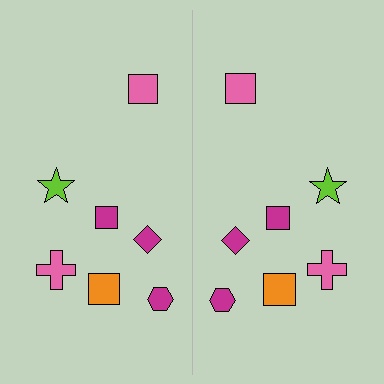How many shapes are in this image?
There are 14 shapes in this image.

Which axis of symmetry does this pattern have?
The pattern has a vertical axis of symmetry running through the center of the image.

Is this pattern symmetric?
Yes, this pattern has bilateral (reflection) symmetry.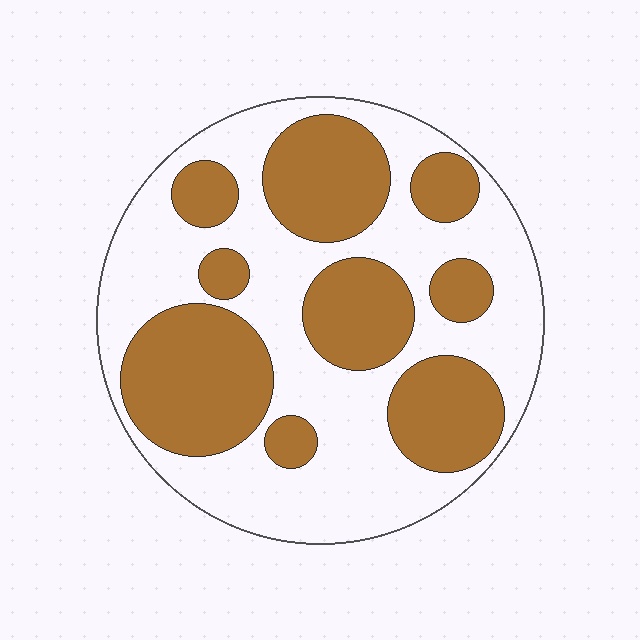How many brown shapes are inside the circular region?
9.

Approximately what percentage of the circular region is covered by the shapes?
Approximately 45%.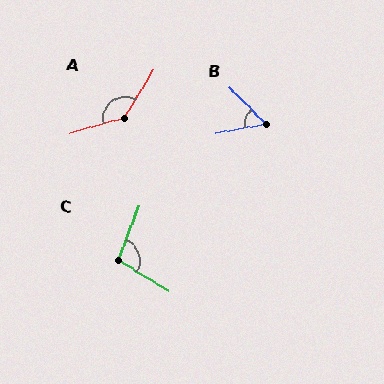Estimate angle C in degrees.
Approximately 100 degrees.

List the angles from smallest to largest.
B (56°), C (100°), A (138°).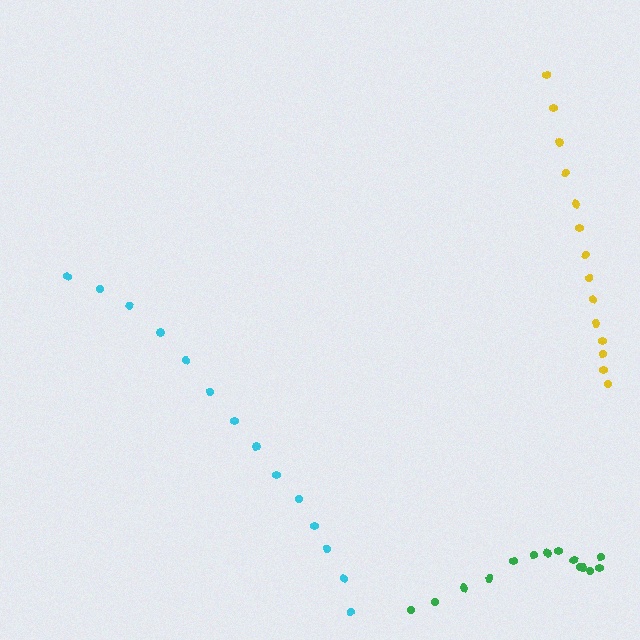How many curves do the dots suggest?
There are 3 distinct paths.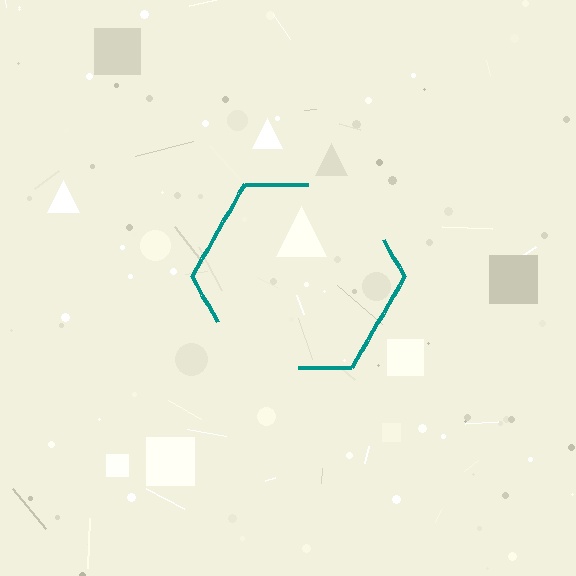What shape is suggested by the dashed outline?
The dashed outline suggests a hexagon.